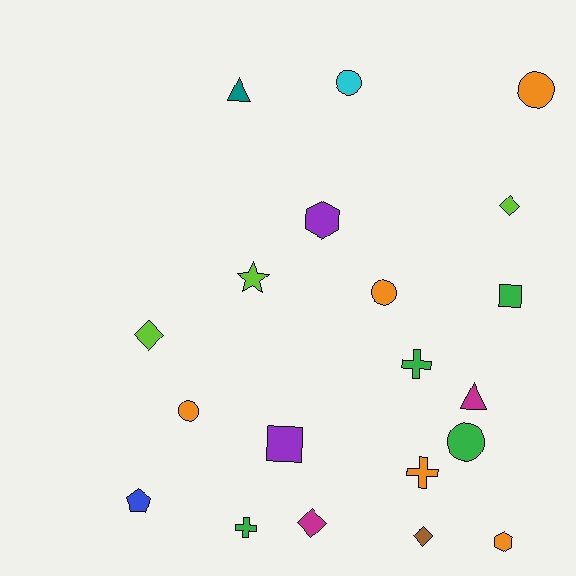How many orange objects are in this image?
There are 5 orange objects.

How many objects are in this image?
There are 20 objects.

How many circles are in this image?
There are 5 circles.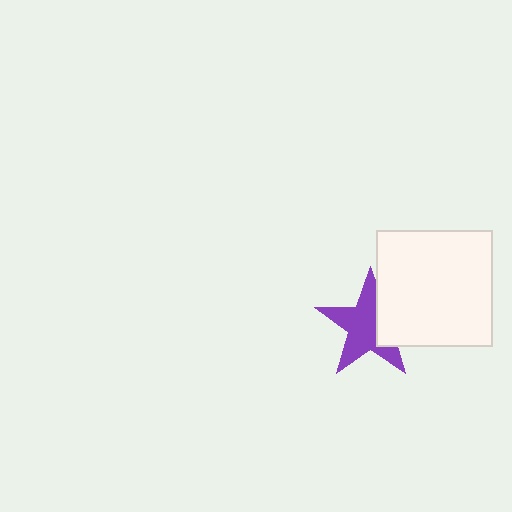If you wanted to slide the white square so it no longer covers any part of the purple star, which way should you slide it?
Slide it right — that is the most direct way to separate the two shapes.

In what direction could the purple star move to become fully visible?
The purple star could move left. That would shift it out from behind the white square entirely.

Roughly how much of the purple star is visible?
Most of it is visible (roughly 68%).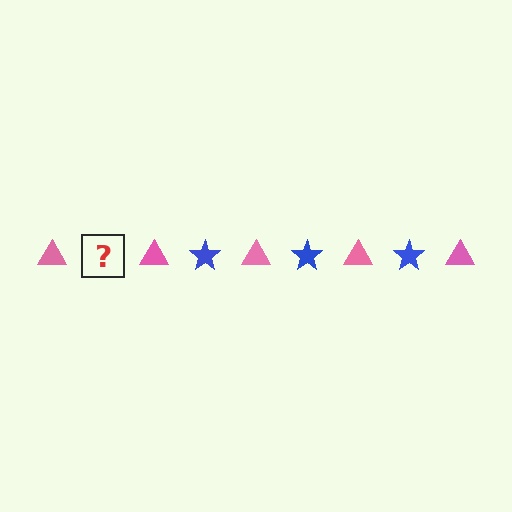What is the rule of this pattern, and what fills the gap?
The rule is that the pattern alternates between pink triangle and blue star. The gap should be filled with a blue star.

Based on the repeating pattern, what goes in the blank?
The blank should be a blue star.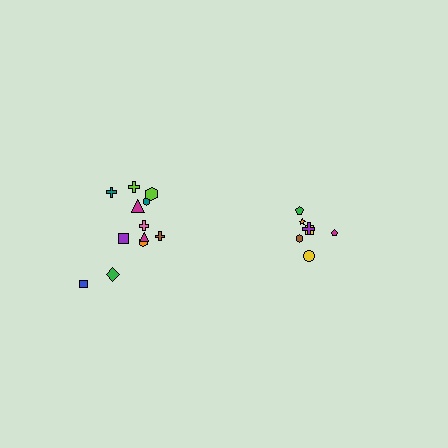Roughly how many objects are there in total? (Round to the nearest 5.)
Roughly 20 objects in total.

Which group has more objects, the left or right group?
The left group.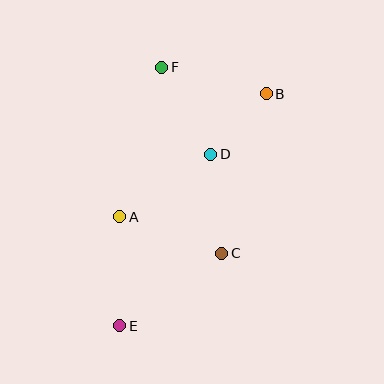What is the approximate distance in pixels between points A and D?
The distance between A and D is approximately 110 pixels.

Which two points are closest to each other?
Points B and D are closest to each other.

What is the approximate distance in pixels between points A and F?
The distance between A and F is approximately 155 pixels.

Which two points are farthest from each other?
Points B and E are farthest from each other.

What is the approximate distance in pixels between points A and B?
The distance between A and B is approximately 191 pixels.